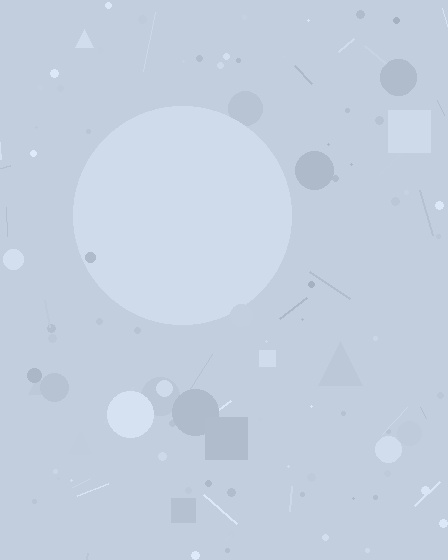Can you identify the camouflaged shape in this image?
The camouflaged shape is a circle.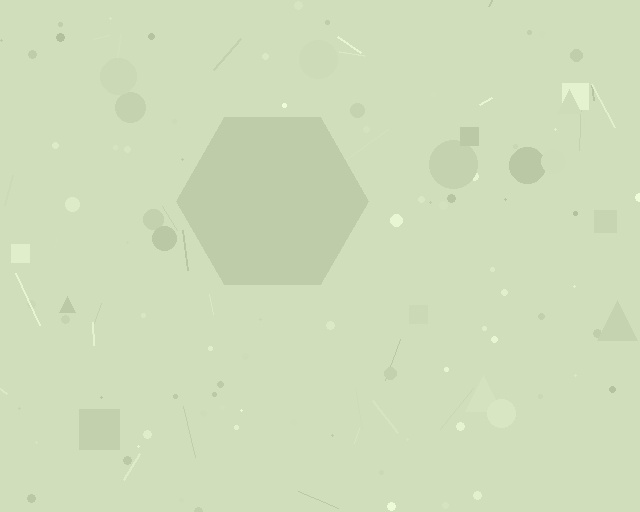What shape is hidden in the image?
A hexagon is hidden in the image.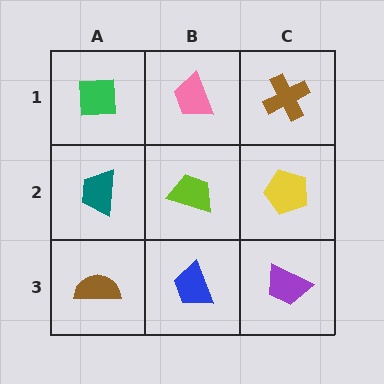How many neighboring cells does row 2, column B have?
4.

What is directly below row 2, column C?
A purple trapezoid.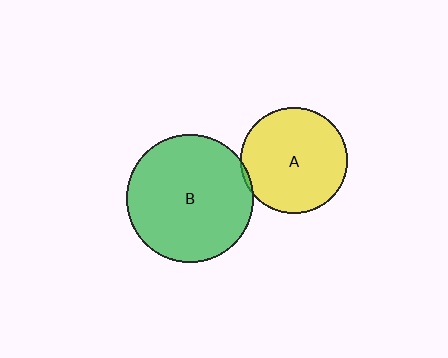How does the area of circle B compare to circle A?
Approximately 1.4 times.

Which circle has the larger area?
Circle B (green).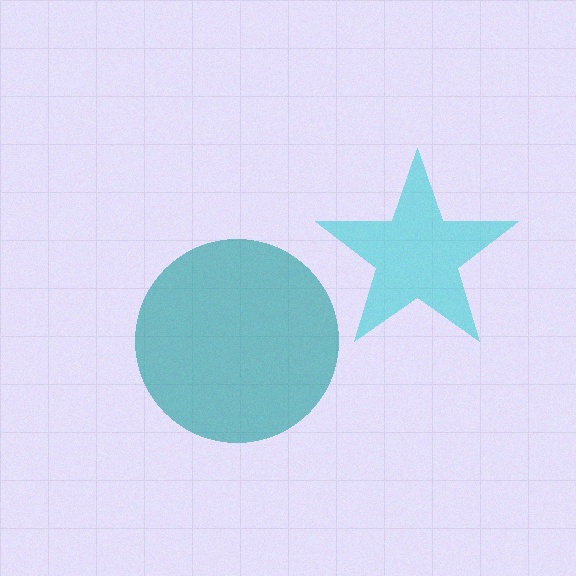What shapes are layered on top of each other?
The layered shapes are: a cyan star, a teal circle.